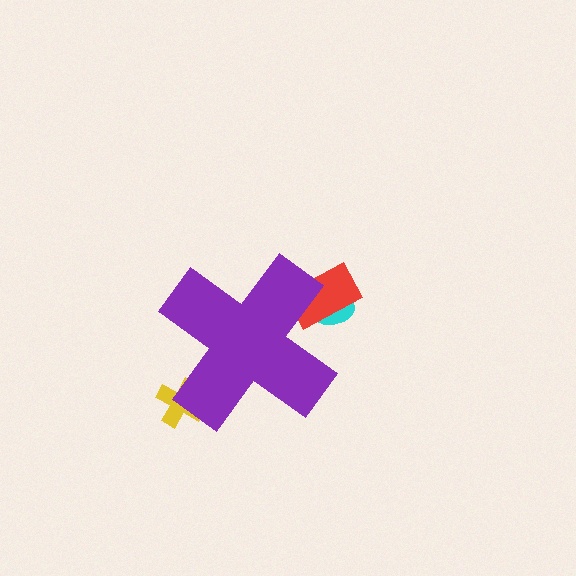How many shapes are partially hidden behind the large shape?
3 shapes are partially hidden.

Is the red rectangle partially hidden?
Yes, the red rectangle is partially hidden behind the purple cross.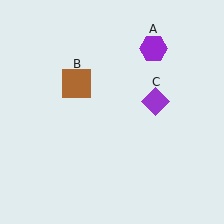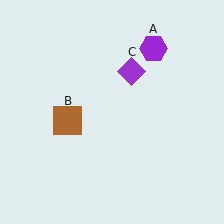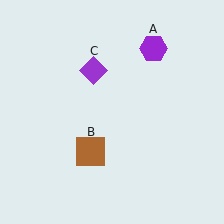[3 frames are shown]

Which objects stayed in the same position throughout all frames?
Purple hexagon (object A) remained stationary.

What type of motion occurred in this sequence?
The brown square (object B), purple diamond (object C) rotated counterclockwise around the center of the scene.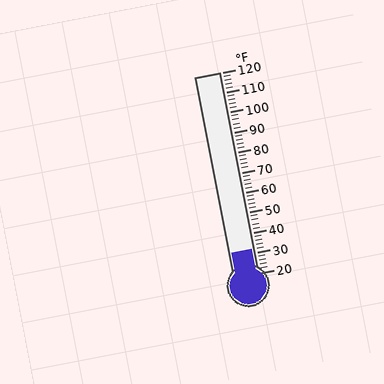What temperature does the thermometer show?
The thermometer shows approximately 32°F.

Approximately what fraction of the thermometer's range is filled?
The thermometer is filled to approximately 10% of its range.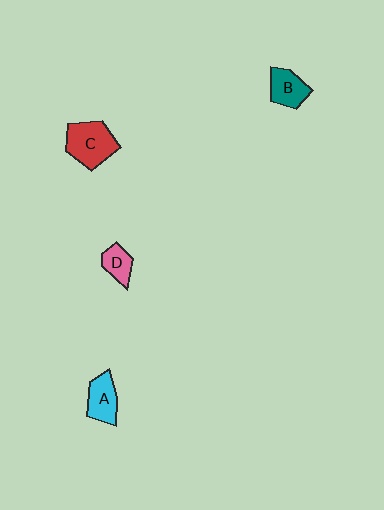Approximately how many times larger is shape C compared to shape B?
Approximately 1.5 times.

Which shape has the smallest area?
Shape D (pink).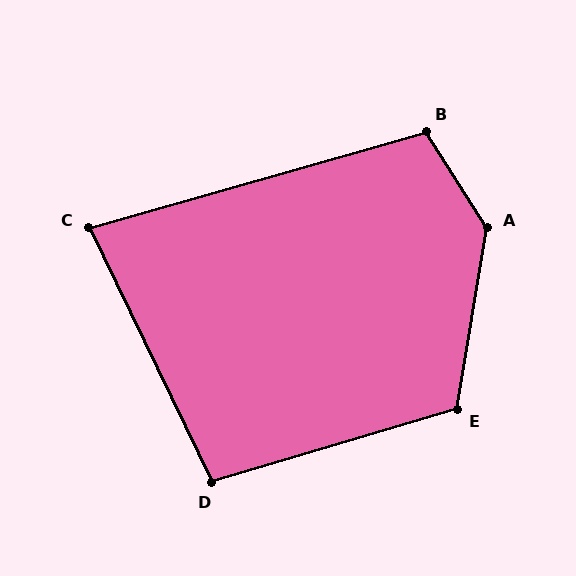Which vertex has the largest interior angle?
A, at approximately 138 degrees.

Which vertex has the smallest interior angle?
C, at approximately 80 degrees.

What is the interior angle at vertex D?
Approximately 99 degrees (obtuse).